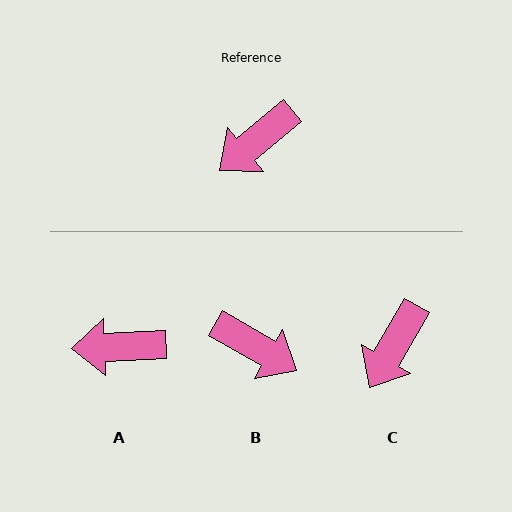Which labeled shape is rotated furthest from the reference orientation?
B, about 110 degrees away.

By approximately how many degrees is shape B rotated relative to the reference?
Approximately 110 degrees counter-clockwise.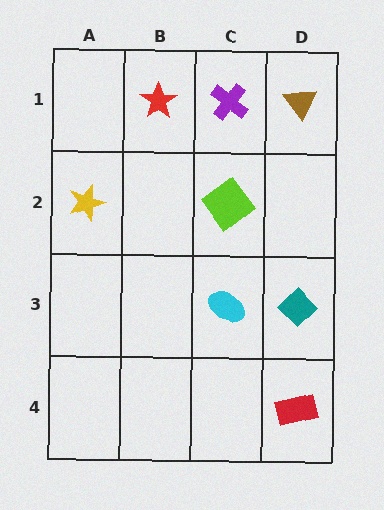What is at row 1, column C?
A purple cross.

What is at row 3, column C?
A cyan ellipse.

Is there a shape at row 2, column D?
No, that cell is empty.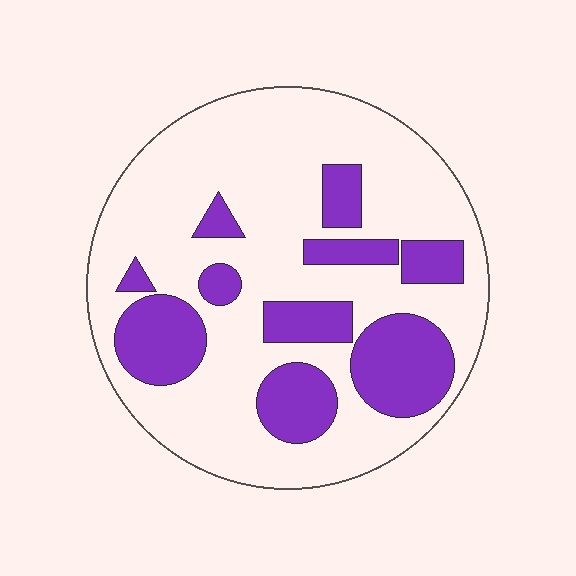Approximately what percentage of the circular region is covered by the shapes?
Approximately 30%.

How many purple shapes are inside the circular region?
10.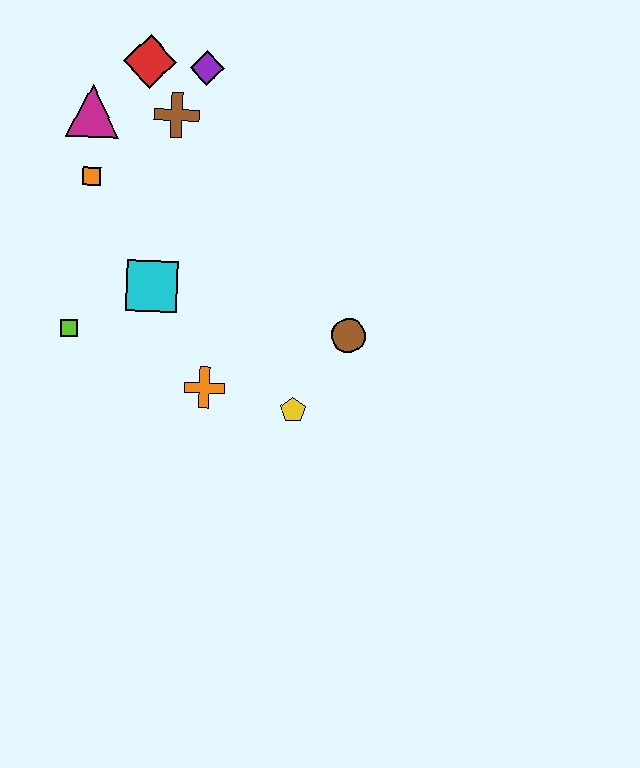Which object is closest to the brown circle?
The yellow pentagon is closest to the brown circle.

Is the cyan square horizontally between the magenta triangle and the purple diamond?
Yes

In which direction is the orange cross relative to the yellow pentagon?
The orange cross is to the left of the yellow pentagon.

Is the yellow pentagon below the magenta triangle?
Yes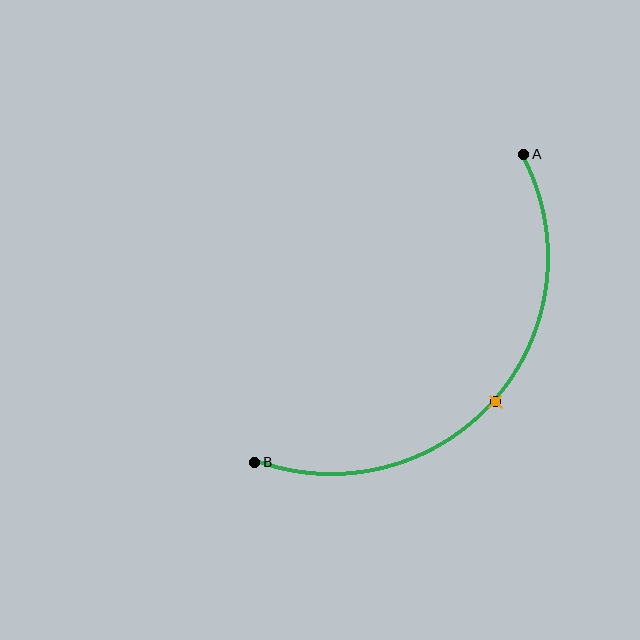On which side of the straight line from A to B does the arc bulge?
The arc bulges below and to the right of the straight line connecting A and B.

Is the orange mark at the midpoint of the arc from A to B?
Yes. The orange mark lies on the arc at equal arc-length from both A and B — it is the arc midpoint.